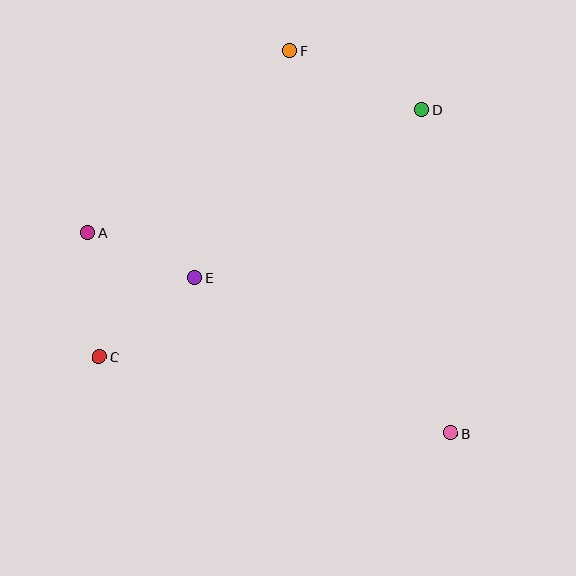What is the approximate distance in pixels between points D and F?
The distance between D and F is approximately 144 pixels.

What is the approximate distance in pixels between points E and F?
The distance between E and F is approximately 246 pixels.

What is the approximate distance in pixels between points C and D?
The distance between C and D is approximately 406 pixels.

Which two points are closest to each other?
Points A and E are closest to each other.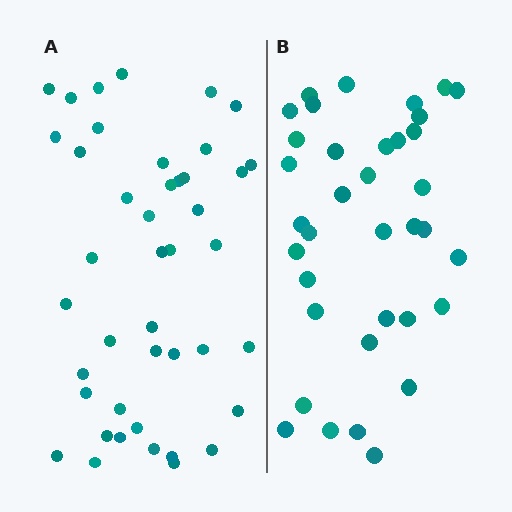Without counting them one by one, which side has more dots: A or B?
Region A (the left region) has more dots.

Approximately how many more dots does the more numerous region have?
Region A has roughly 8 or so more dots than region B.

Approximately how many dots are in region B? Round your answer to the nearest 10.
About 40 dots. (The exact count is 36, which rounds to 40.)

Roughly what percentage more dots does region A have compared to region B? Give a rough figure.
About 20% more.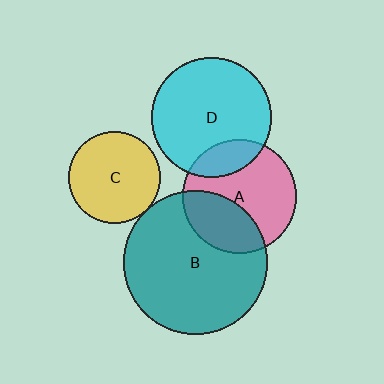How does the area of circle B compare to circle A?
Approximately 1.6 times.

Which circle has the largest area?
Circle B (teal).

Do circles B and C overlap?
Yes.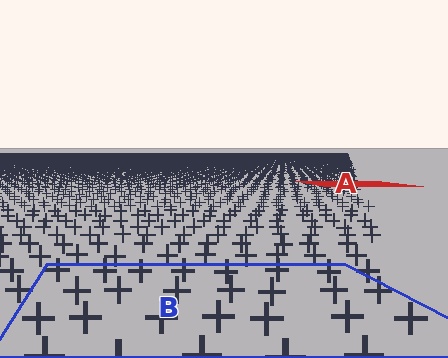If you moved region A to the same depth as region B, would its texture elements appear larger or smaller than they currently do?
They would appear larger. At a closer depth, the same texture elements are projected at a bigger on-screen size.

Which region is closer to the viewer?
Region B is closer. The texture elements there are larger and more spread out.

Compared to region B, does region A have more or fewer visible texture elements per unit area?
Region A has more texture elements per unit area — they are packed more densely because it is farther away.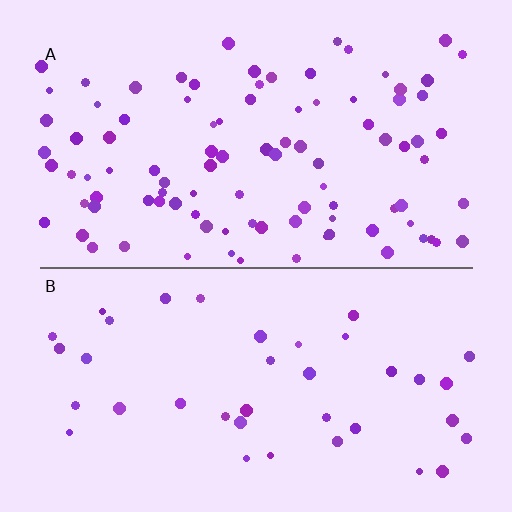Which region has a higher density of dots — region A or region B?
A (the top).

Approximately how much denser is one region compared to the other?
Approximately 2.5× — region A over region B.